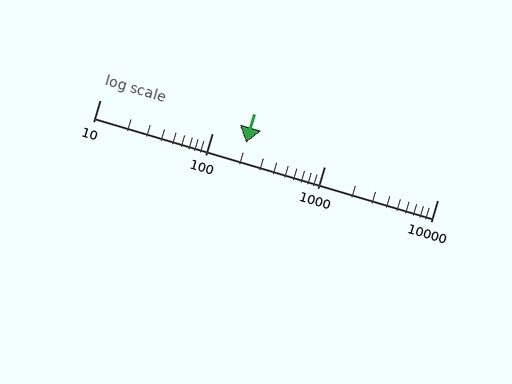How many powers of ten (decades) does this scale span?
The scale spans 3 decades, from 10 to 10000.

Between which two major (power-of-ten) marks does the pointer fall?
The pointer is between 100 and 1000.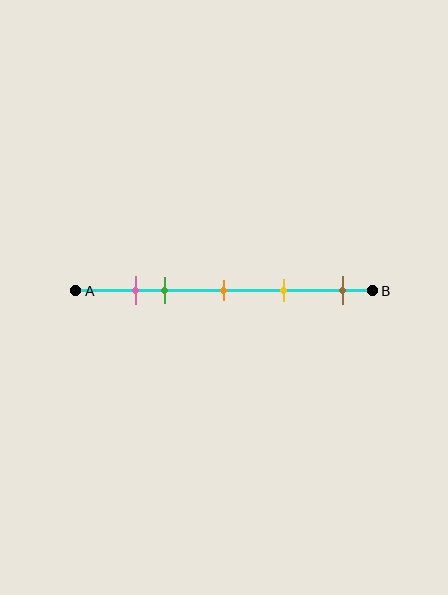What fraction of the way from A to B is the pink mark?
The pink mark is approximately 20% (0.2) of the way from A to B.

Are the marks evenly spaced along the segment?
No, the marks are not evenly spaced.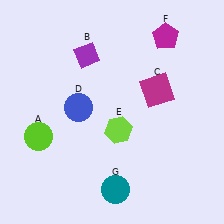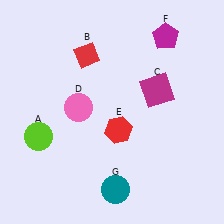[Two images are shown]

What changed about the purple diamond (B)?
In Image 1, B is purple. In Image 2, it changed to red.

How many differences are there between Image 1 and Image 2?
There are 3 differences between the two images.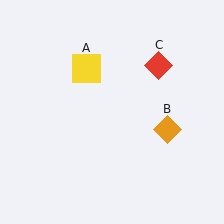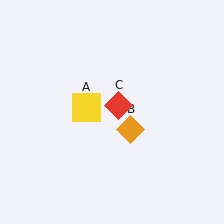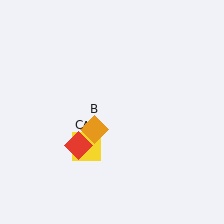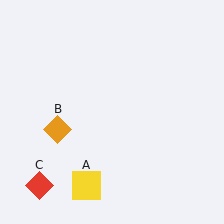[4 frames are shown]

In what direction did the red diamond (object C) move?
The red diamond (object C) moved down and to the left.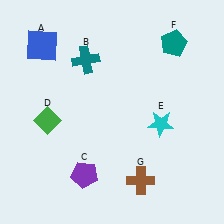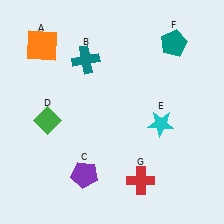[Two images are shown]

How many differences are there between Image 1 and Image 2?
There are 2 differences between the two images.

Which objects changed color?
A changed from blue to orange. G changed from brown to red.